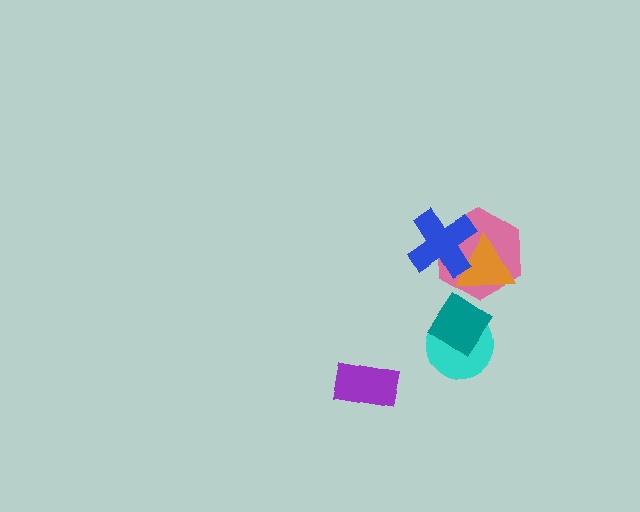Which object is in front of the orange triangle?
The blue cross is in front of the orange triangle.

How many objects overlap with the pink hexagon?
2 objects overlap with the pink hexagon.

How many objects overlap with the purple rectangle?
0 objects overlap with the purple rectangle.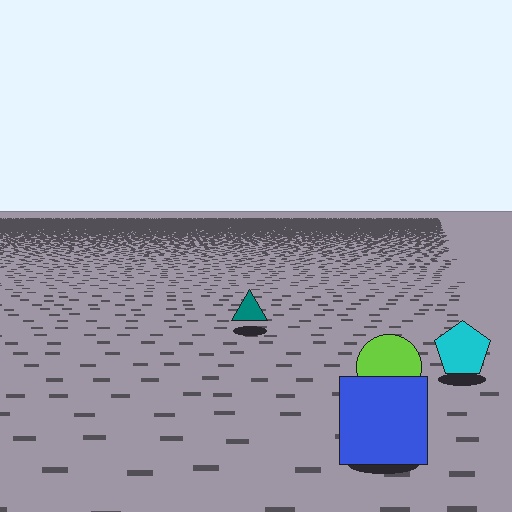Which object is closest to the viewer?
The blue square is closest. The texture marks near it are larger and more spread out.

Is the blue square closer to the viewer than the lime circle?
Yes. The blue square is closer — you can tell from the texture gradient: the ground texture is coarser near it.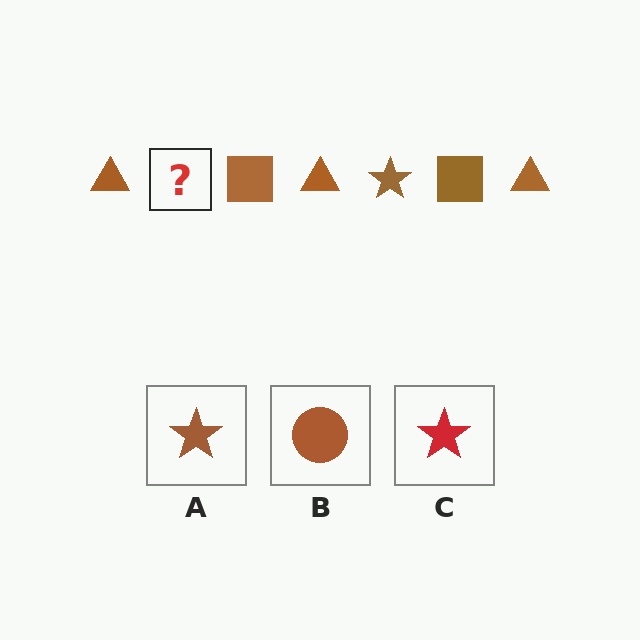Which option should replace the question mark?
Option A.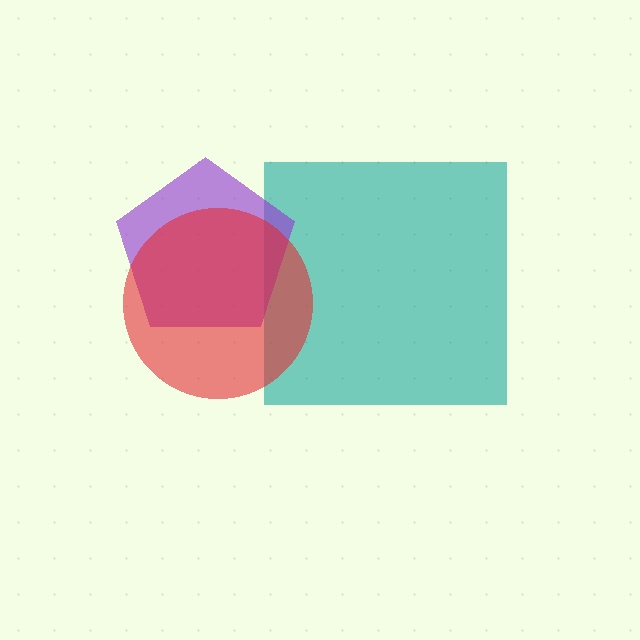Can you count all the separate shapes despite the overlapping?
Yes, there are 3 separate shapes.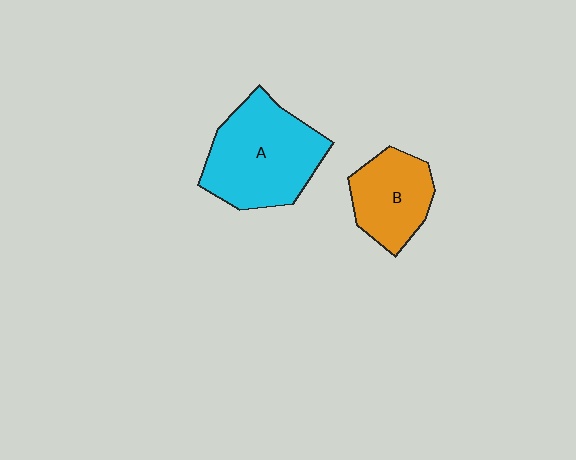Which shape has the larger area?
Shape A (cyan).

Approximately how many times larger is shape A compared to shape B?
Approximately 1.6 times.